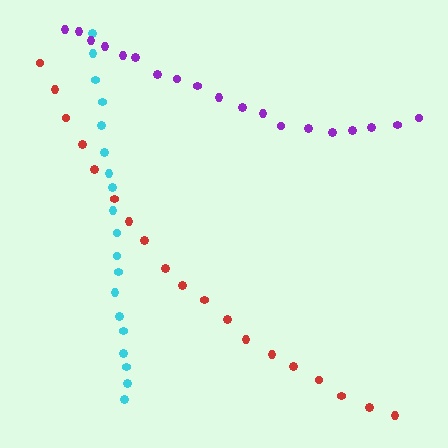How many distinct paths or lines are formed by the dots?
There are 3 distinct paths.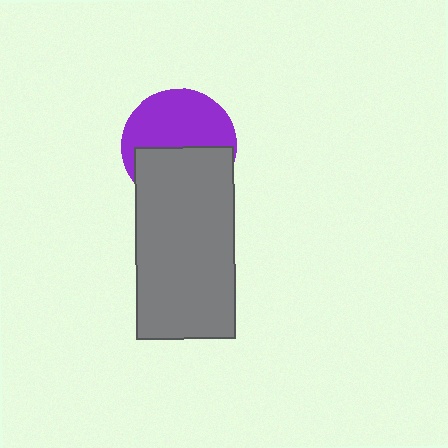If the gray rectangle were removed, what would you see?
You would see the complete purple circle.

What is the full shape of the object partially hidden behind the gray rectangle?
The partially hidden object is a purple circle.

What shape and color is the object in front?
The object in front is a gray rectangle.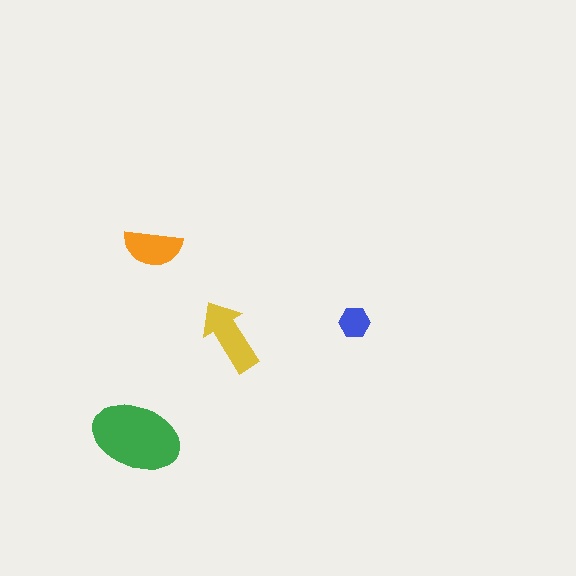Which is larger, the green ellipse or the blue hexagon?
The green ellipse.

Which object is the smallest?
The blue hexagon.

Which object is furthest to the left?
The green ellipse is leftmost.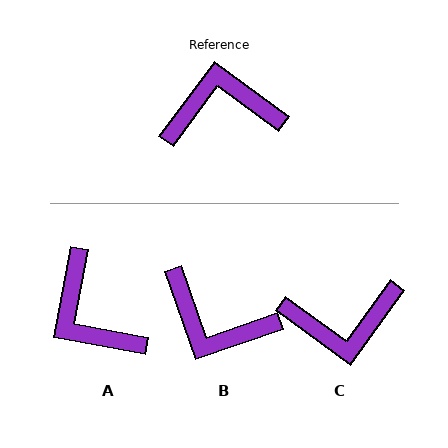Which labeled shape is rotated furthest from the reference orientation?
C, about 180 degrees away.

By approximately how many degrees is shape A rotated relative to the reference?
Approximately 116 degrees counter-clockwise.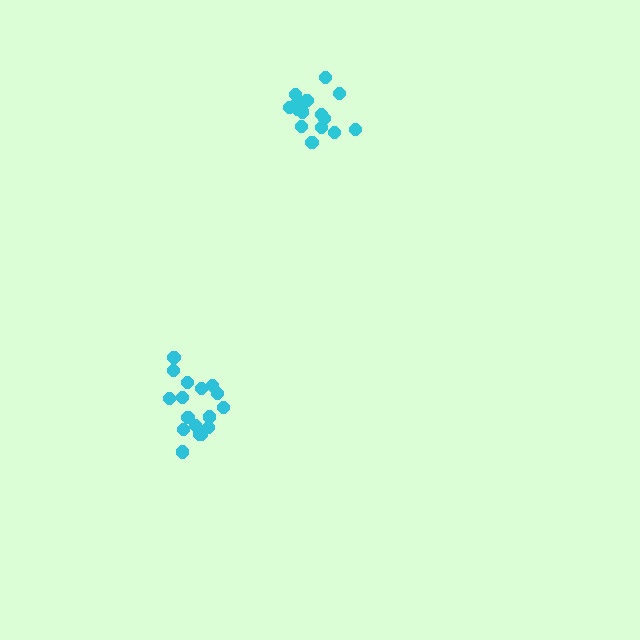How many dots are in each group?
Group 1: 17 dots, Group 2: 17 dots (34 total).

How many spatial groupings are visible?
There are 2 spatial groupings.